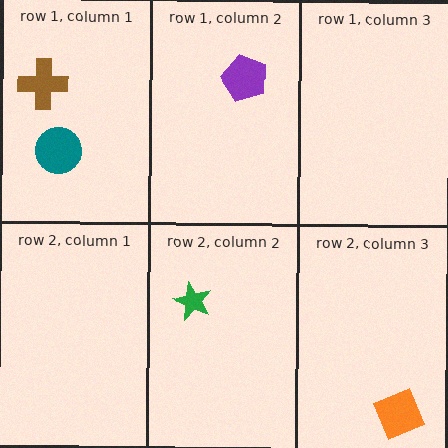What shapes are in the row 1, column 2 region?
The purple pentagon.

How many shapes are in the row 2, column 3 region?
1.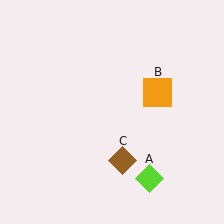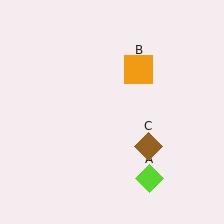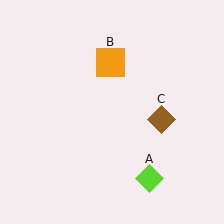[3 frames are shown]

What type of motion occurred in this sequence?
The orange square (object B), brown diamond (object C) rotated counterclockwise around the center of the scene.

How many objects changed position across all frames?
2 objects changed position: orange square (object B), brown diamond (object C).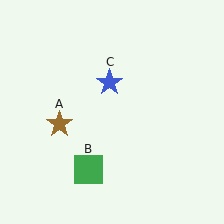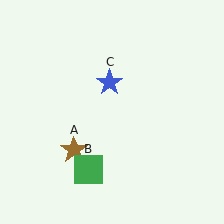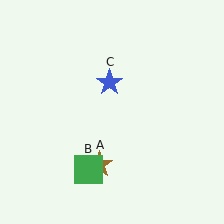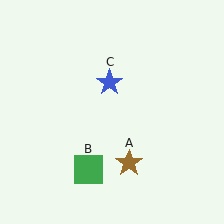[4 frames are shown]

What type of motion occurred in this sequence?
The brown star (object A) rotated counterclockwise around the center of the scene.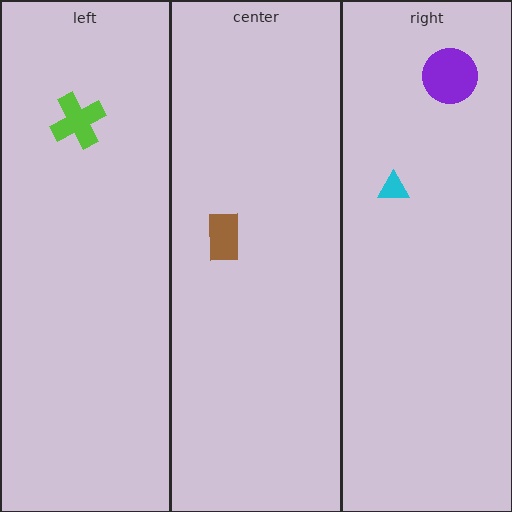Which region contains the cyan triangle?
The right region.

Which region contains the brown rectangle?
The center region.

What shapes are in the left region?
The lime cross.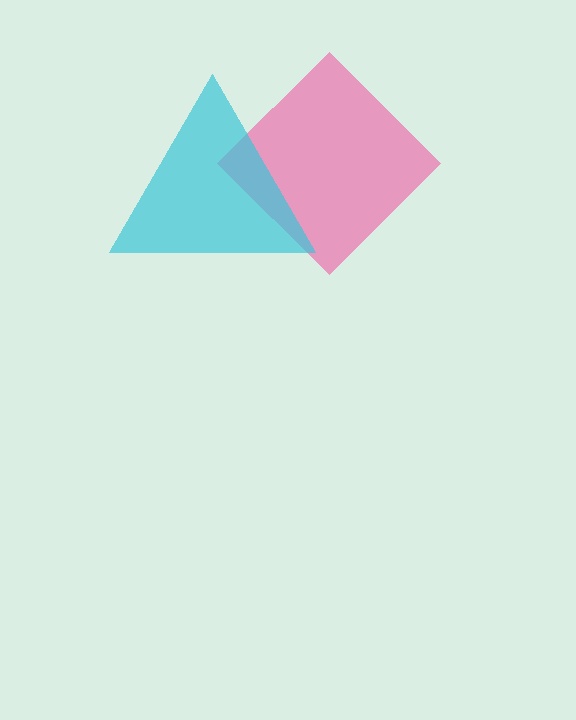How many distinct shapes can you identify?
There are 2 distinct shapes: a pink diamond, a cyan triangle.